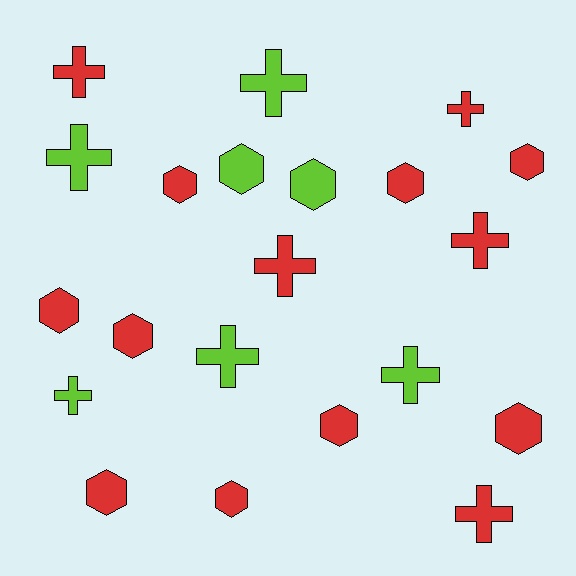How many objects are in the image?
There are 21 objects.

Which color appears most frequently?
Red, with 14 objects.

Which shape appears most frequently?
Hexagon, with 11 objects.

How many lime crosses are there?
There are 5 lime crosses.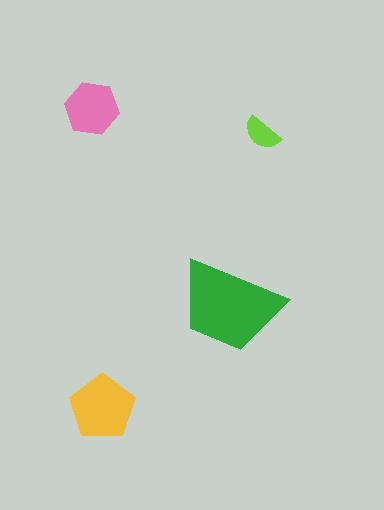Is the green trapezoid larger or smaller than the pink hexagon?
Larger.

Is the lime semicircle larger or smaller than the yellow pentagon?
Smaller.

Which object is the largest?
The green trapezoid.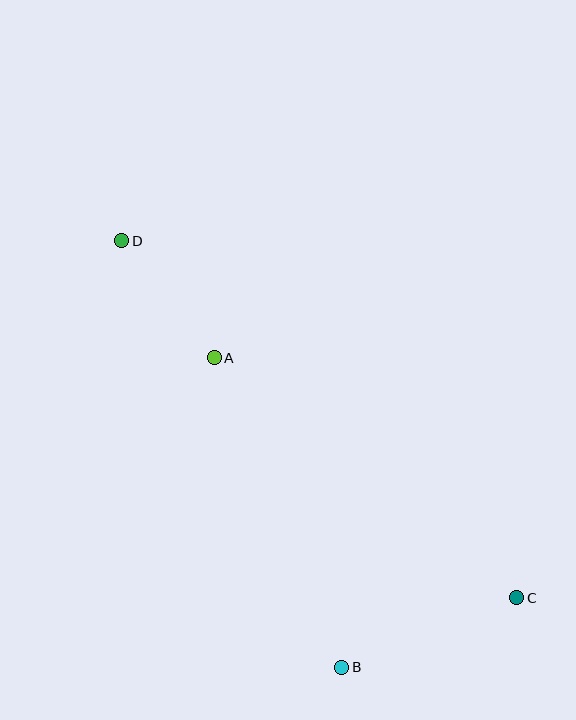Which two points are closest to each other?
Points A and D are closest to each other.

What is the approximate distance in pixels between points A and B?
The distance between A and B is approximately 334 pixels.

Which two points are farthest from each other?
Points C and D are farthest from each other.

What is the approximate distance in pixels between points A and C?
The distance between A and C is approximately 386 pixels.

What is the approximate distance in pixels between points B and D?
The distance between B and D is approximately 480 pixels.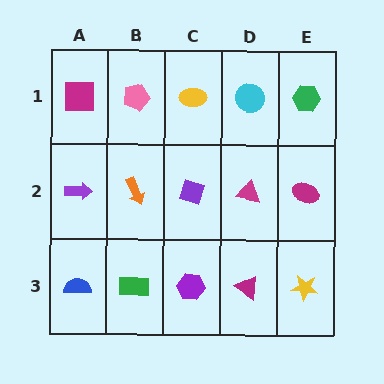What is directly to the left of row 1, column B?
A magenta square.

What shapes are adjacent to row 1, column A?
A purple arrow (row 2, column A), a pink pentagon (row 1, column B).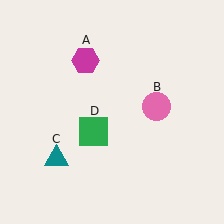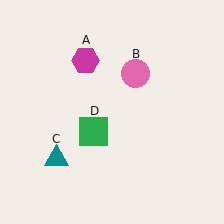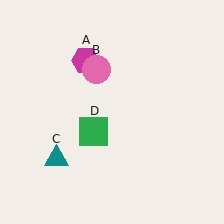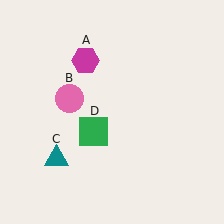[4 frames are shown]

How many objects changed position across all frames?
1 object changed position: pink circle (object B).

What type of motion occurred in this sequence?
The pink circle (object B) rotated counterclockwise around the center of the scene.